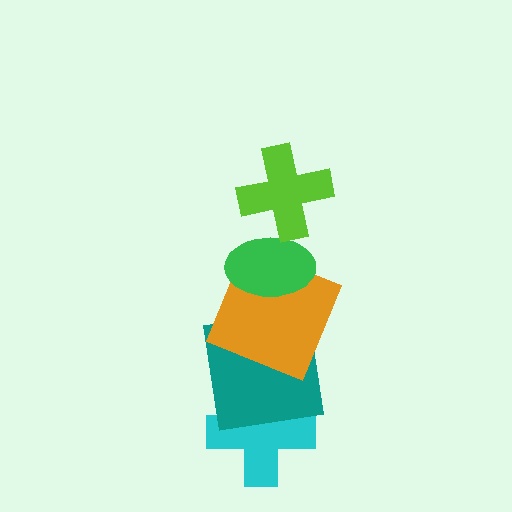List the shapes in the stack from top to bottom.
From top to bottom: the lime cross, the green ellipse, the orange square, the teal square, the cyan cross.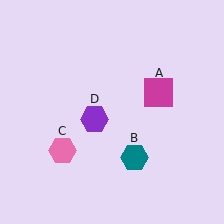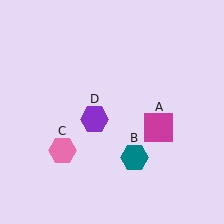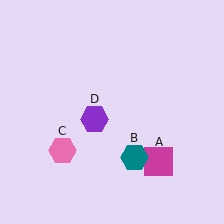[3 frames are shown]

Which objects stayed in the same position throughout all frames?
Teal hexagon (object B) and pink hexagon (object C) and purple hexagon (object D) remained stationary.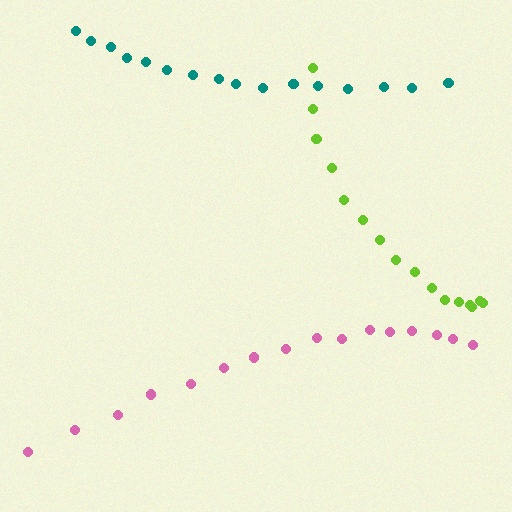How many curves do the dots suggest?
There are 3 distinct paths.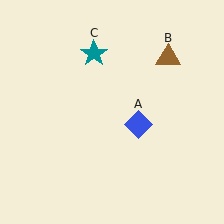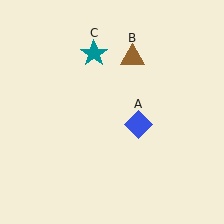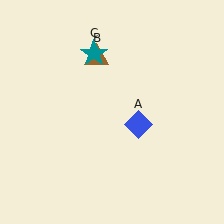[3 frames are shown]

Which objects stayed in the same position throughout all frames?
Blue diamond (object A) and teal star (object C) remained stationary.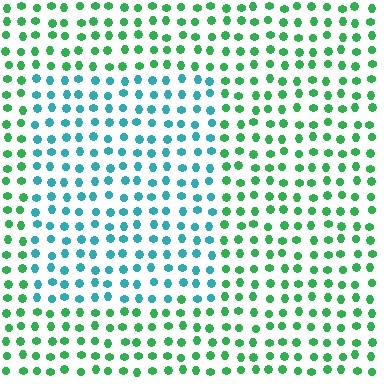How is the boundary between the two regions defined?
The boundary is defined purely by a slight shift in hue (about 47 degrees). Spacing, size, and orientation are identical on both sides.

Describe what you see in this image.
The image is filled with small green elements in a uniform arrangement. A rectangle-shaped region is visible where the elements are tinted to a slightly different hue, forming a subtle color boundary.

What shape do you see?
I see a rectangle.